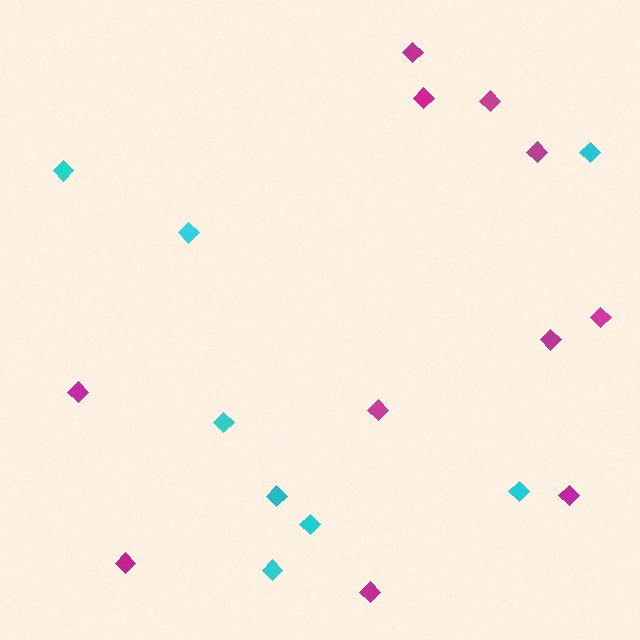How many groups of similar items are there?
There are 2 groups: one group of cyan diamonds (8) and one group of magenta diamonds (11).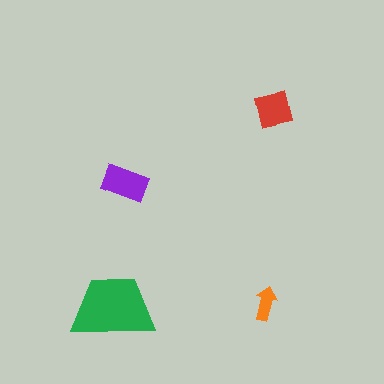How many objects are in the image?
There are 4 objects in the image.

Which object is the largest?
The green trapezoid.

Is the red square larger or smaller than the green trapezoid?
Smaller.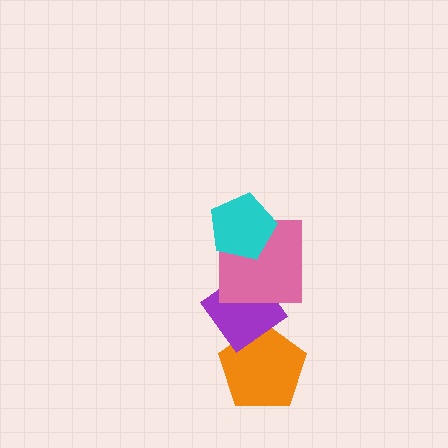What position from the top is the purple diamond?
The purple diamond is 3rd from the top.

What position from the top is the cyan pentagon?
The cyan pentagon is 1st from the top.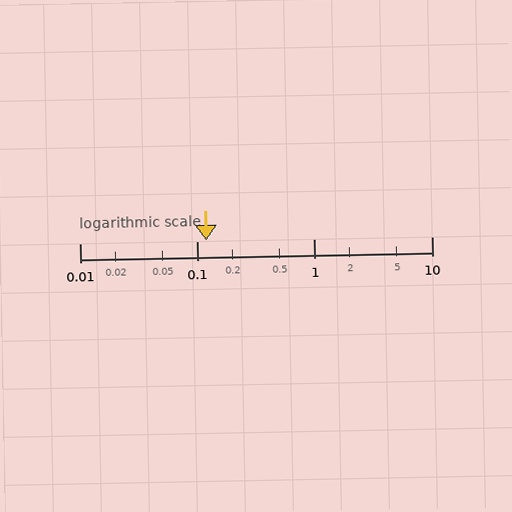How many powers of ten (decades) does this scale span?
The scale spans 3 decades, from 0.01 to 10.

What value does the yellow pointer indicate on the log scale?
The pointer indicates approximately 0.12.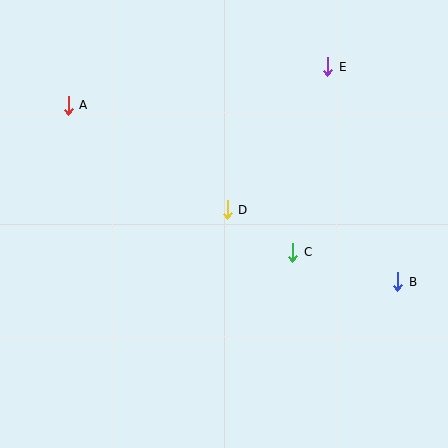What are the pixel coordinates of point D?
Point D is at (227, 210).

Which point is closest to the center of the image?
Point D at (227, 210) is closest to the center.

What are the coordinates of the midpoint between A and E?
The midpoint between A and E is at (198, 86).